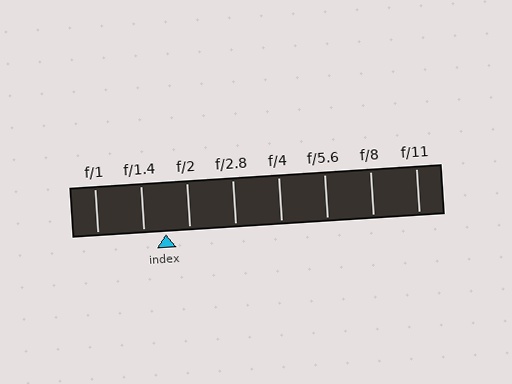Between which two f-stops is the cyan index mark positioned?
The index mark is between f/1.4 and f/2.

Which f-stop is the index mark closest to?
The index mark is closest to f/1.4.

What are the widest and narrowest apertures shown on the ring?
The widest aperture shown is f/1 and the narrowest is f/11.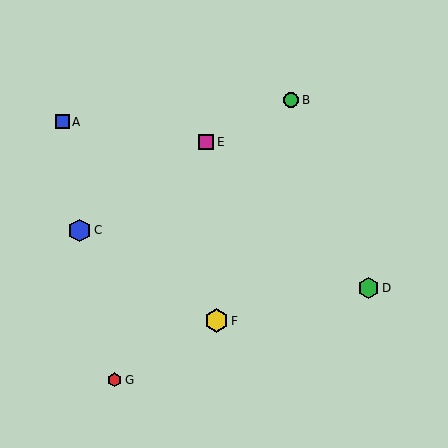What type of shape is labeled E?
Shape E is a magenta square.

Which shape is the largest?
The yellow hexagon (labeled F) is the largest.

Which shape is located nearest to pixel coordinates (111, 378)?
The red hexagon (labeled G) at (114, 380) is nearest to that location.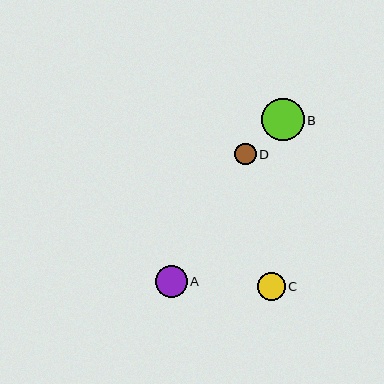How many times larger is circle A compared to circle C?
Circle A is approximately 1.1 times the size of circle C.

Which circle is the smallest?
Circle D is the smallest with a size of approximately 21 pixels.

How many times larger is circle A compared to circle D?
Circle A is approximately 1.5 times the size of circle D.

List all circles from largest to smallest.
From largest to smallest: B, A, C, D.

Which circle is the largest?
Circle B is the largest with a size of approximately 43 pixels.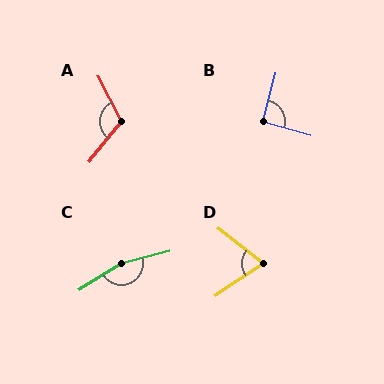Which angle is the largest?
C, at approximately 162 degrees.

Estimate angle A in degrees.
Approximately 115 degrees.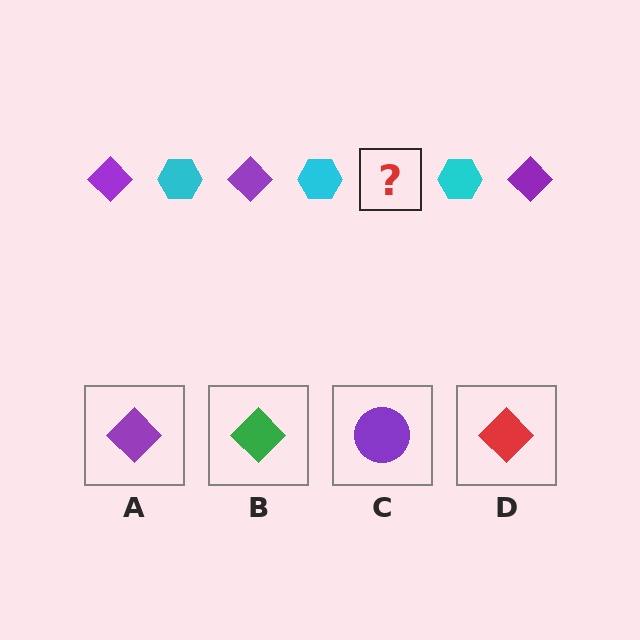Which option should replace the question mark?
Option A.